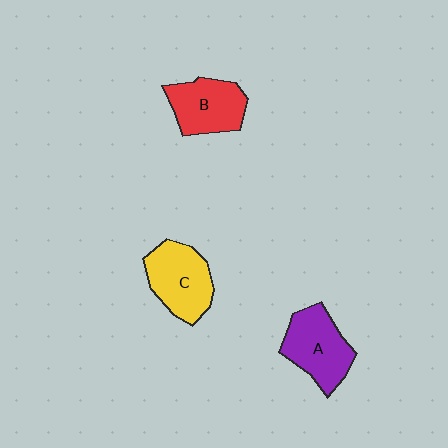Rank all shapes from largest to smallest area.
From largest to smallest: C (yellow), A (purple), B (red).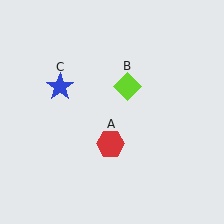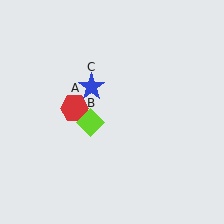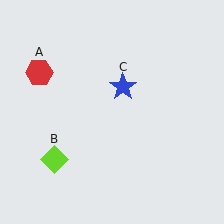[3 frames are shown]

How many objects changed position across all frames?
3 objects changed position: red hexagon (object A), lime diamond (object B), blue star (object C).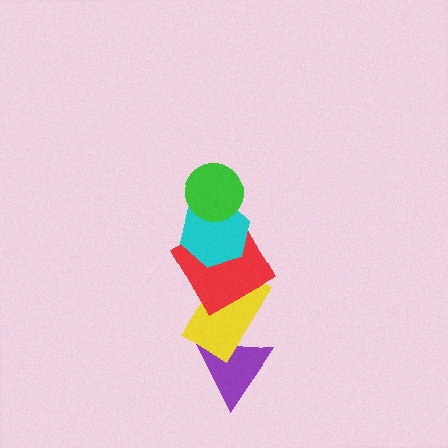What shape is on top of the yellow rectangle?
The red square is on top of the yellow rectangle.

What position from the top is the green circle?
The green circle is 1st from the top.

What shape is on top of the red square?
The cyan hexagon is on top of the red square.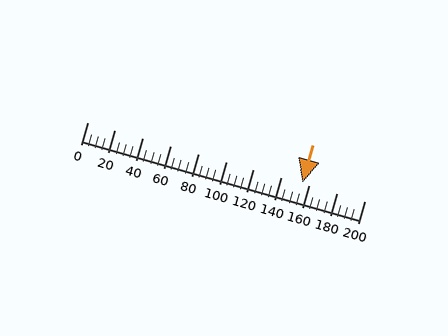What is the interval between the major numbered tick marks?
The major tick marks are spaced 20 units apart.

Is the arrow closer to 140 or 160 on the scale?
The arrow is closer to 160.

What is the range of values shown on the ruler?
The ruler shows values from 0 to 200.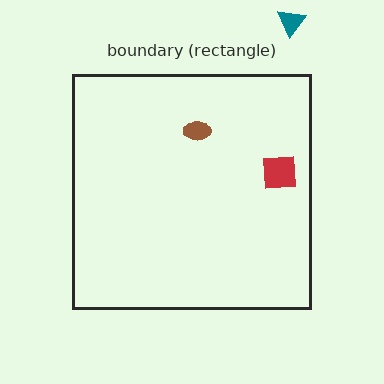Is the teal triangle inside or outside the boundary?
Outside.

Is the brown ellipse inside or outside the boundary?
Inside.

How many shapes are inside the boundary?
2 inside, 1 outside.